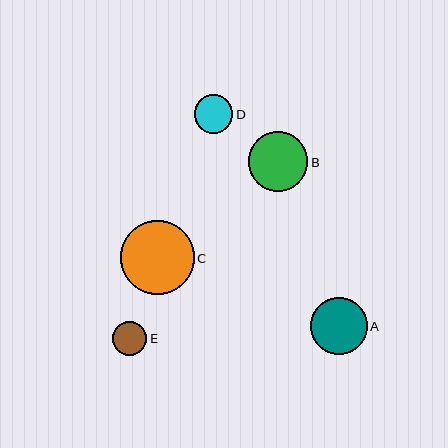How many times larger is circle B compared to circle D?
Circle B is approximately 1.6 times the size of circle D.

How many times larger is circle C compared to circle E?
Circle C is approximately 2.2 times the size of circle E.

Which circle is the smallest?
Circle E is the smallest with a size of approximately 34 pixels.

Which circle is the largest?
Circle C is the largest with a size of approximately 74 pixels.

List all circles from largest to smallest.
From largest to smallest: C, B, A, D, E.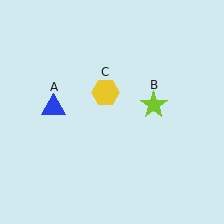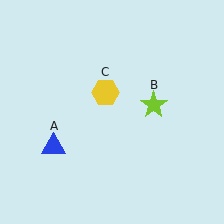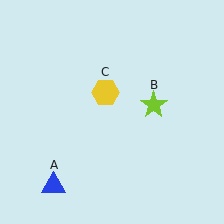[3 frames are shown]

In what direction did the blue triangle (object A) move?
The blue triangle (object A) moved down.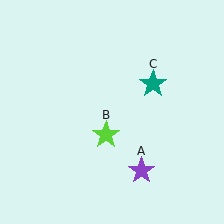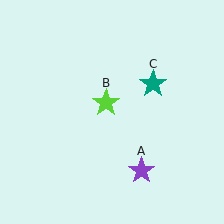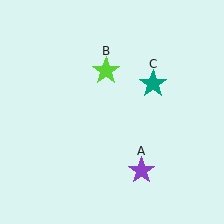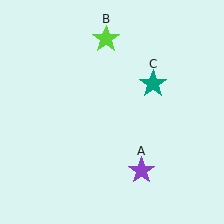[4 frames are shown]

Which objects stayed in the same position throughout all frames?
Purple star (object A) and teal star (object C) remained stationary.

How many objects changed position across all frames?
1 object changed position: lime star (object B).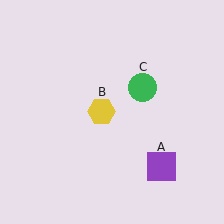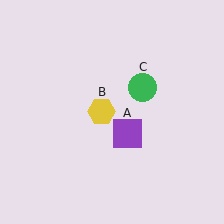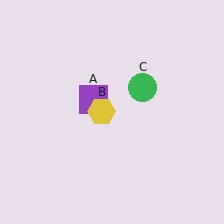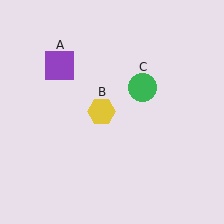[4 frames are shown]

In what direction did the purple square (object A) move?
The purple square (object A) moved up and to the left.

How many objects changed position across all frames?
1 object changed position: purple square (object A).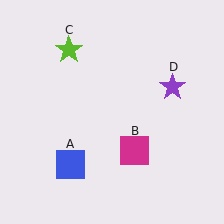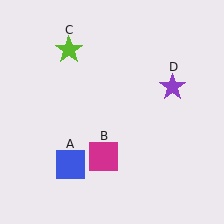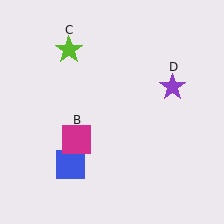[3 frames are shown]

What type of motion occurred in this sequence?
The magenta square (object B) rotated clockwise around the center of the scene.